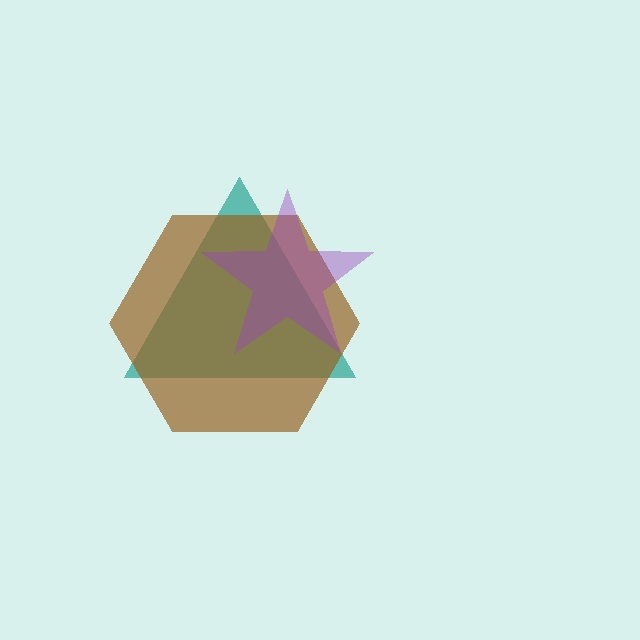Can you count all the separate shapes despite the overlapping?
Yes, there are 3 separate shapes.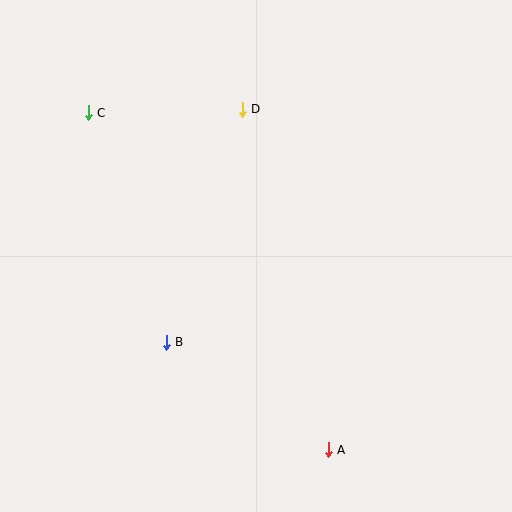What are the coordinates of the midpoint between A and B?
The midpoint between A and B is at (247, 396).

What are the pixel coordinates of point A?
Point A is at (328, 450).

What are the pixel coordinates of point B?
Point B is at (166, 342).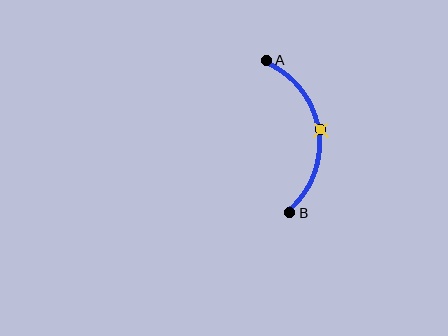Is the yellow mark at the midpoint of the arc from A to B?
Yes. The yellow mark lies on the arc at equal arc-length from both A and B — it is the arc midpoint.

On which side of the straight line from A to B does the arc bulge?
The arc bulges to the right of the straight line connecting A and B.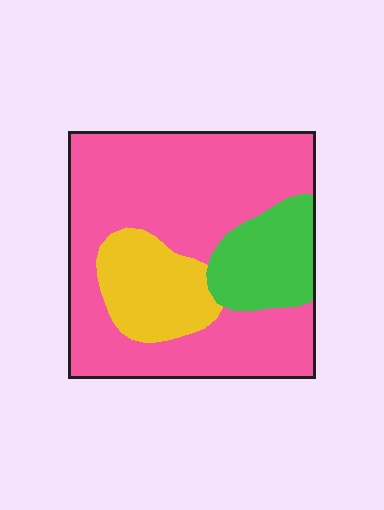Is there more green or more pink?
Pink.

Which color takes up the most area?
Pink, at roughly 65%.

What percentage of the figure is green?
Green takes up about one sixth (1/6) of the figure.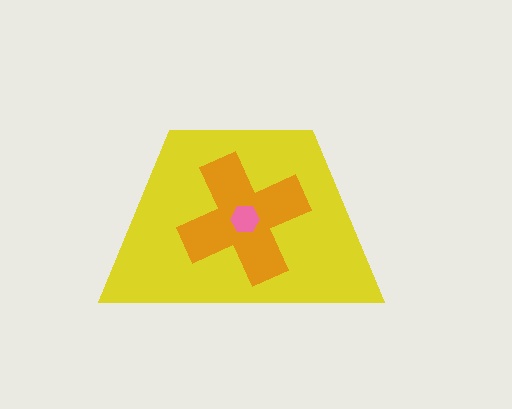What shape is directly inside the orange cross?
The pink hexagon.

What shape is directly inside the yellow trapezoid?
The orange cross.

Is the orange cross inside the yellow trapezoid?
Yes.